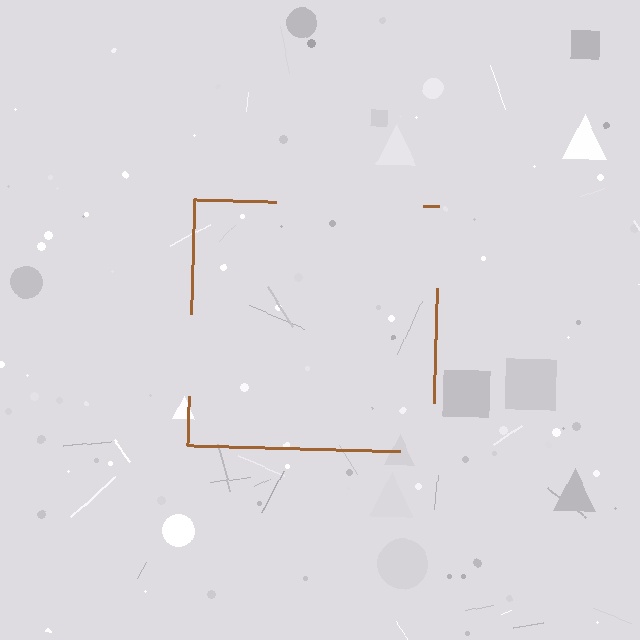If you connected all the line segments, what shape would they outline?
They would outline a square.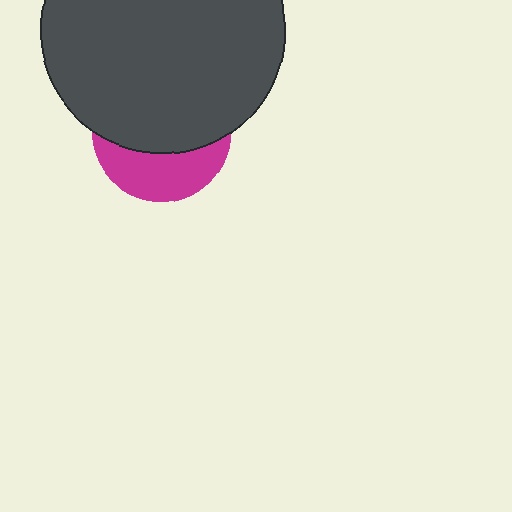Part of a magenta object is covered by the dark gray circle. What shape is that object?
It is a circle.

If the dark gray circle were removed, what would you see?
You would see the complete magenta circle.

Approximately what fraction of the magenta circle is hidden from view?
Roughly 63% of the magenta circle is hidden behind the dark gray circle.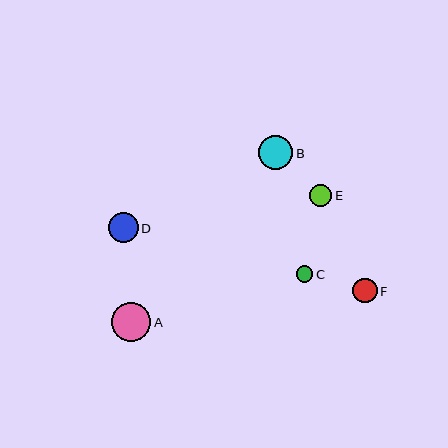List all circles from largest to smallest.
From largest to smallest: A, B, D, F, E, C.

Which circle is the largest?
Circle A is the largest with a size of approximately 39 pixels.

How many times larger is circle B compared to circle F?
Circle B is approximately 1.4 times the size of circle F.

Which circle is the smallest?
Circle C is the smallest with a size of approximately 17 pixels.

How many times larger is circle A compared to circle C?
Circle A is approximately 2.3 times the size of circle C.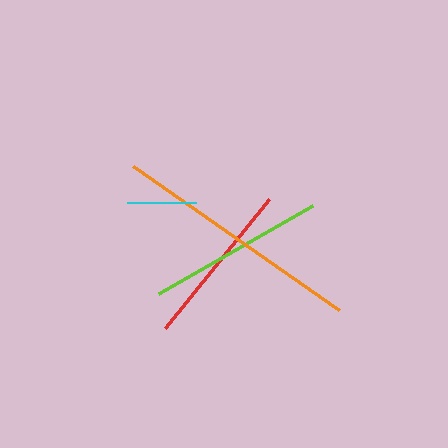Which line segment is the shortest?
The cyan line is the shortest at approximately 69 pixels.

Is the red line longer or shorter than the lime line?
The lime line is longer than the red line.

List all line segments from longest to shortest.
From longest to shortest: orange, lime, red, cyan.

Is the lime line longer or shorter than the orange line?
The orange line is longer than the lime line.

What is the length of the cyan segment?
The cyan segment is approximately 69 pixels long.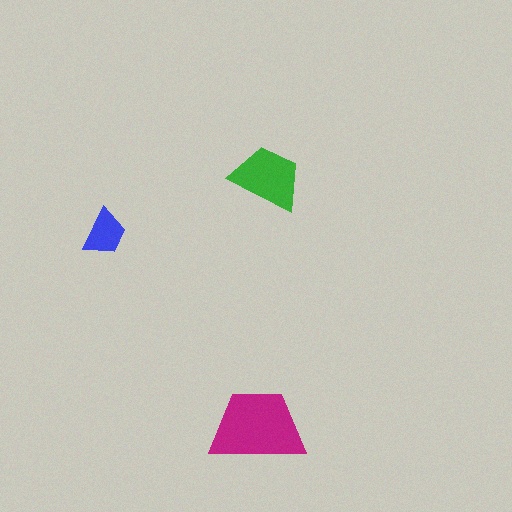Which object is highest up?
The green trapezoid is topmost.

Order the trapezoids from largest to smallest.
the magenta one, the green one, the blue one.